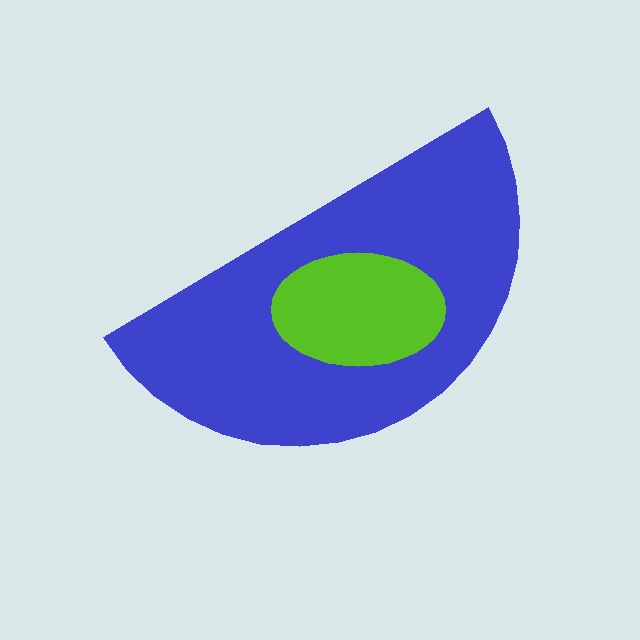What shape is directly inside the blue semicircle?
The lime ellipse.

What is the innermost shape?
The lime ellipse.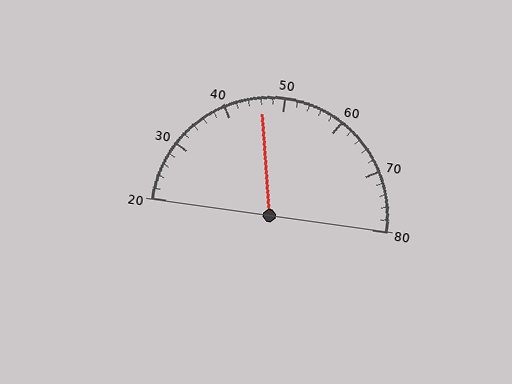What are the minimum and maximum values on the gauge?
The gauge ranges from 20 to 80.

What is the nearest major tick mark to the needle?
The nearest major tick mark is 50.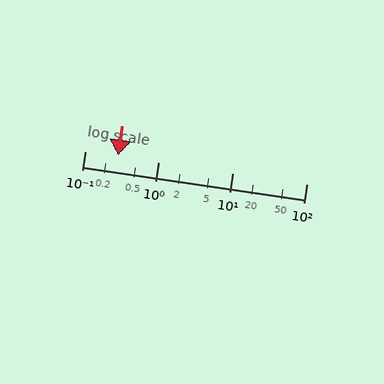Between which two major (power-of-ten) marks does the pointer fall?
The pointer is between 0.1 and 1.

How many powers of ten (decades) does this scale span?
The scale spans 3 decades, from 0.1 to 100.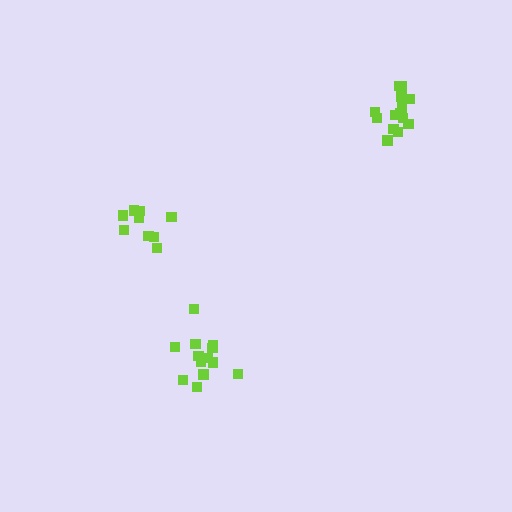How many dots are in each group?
Group 1: 15 dots, Group 2: 14 dots, Group 3: 9 dots (38 total).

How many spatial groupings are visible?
There are 3 spatial groupings.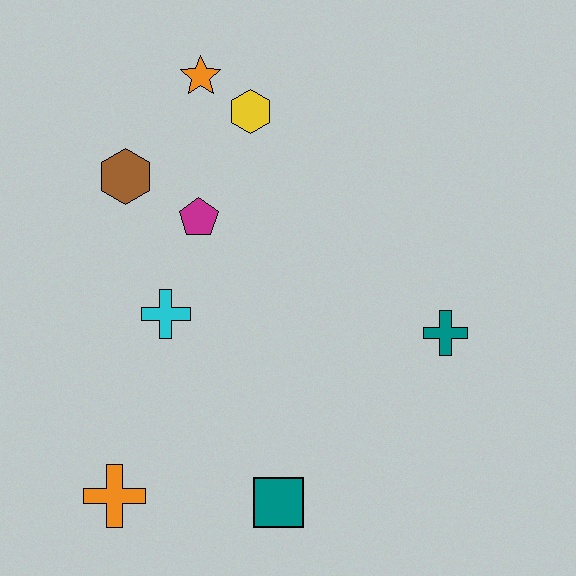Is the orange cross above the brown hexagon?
No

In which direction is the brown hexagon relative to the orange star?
The brown hexagon is below the orange star.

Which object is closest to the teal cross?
The teal square is closest to the teal cross.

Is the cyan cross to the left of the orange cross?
No